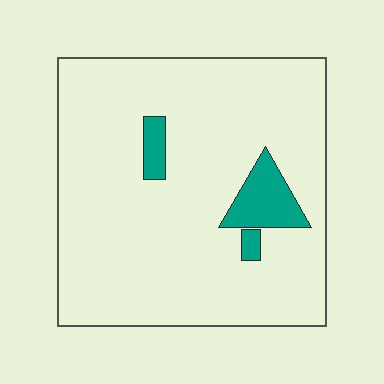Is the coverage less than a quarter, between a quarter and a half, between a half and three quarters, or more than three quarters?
Less than a quarter.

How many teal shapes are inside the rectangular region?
3.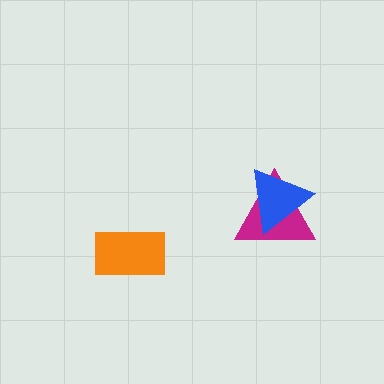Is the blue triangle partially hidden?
No, no other shape covers it.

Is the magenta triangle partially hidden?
Yes, it is partially covered by another shape.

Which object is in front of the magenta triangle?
The blue triangle is in front of the magenta triangle.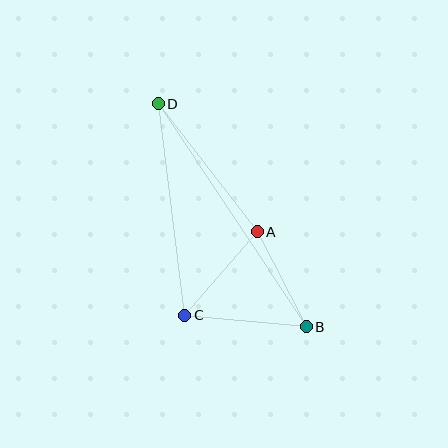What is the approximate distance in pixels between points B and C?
The distance between B and C is approximately 122 pixels.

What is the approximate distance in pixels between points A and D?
The distance between A and D is approximately 162 pixels.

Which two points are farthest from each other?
Points B and D are farthest from each other.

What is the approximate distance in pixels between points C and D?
The distance between C and D is approximately 213 pixels.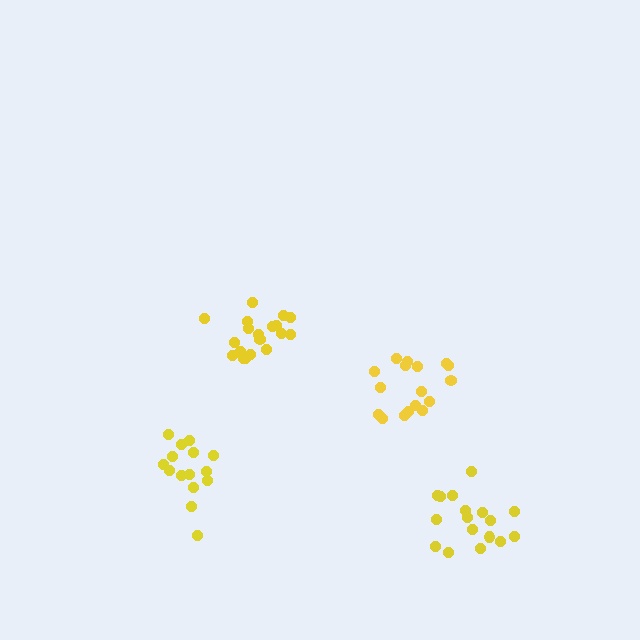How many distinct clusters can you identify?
There are 4 distinct clusters.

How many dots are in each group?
Group 1: 15 dots, Group 2: 19 dots, Group 3: 17 dots, Group 4: 17 dots (68 total).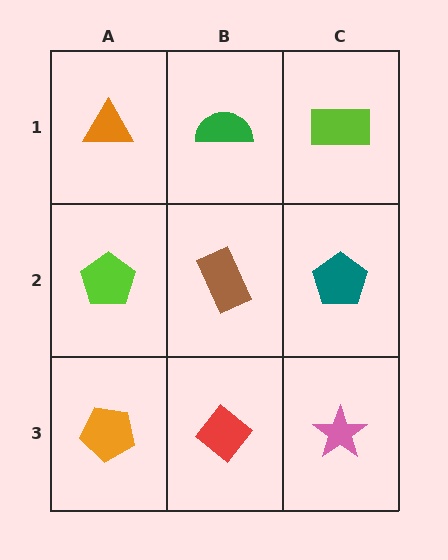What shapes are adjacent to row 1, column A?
A lime pentagon (row 2, column A), a green semicircle (row 1, column B).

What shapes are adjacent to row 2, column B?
A green semicircle (row 1, column B), a red diamond (row 3, column B), a lime pentagon (row 2, column A), a teal pentagon (row 2, column C).